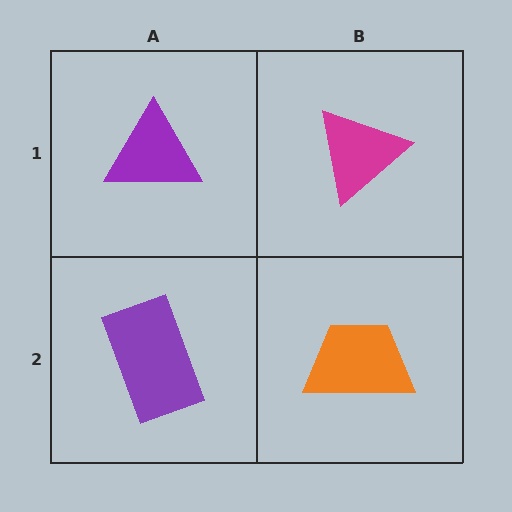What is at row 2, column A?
A purple rectangle.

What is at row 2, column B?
An orange trapezoid.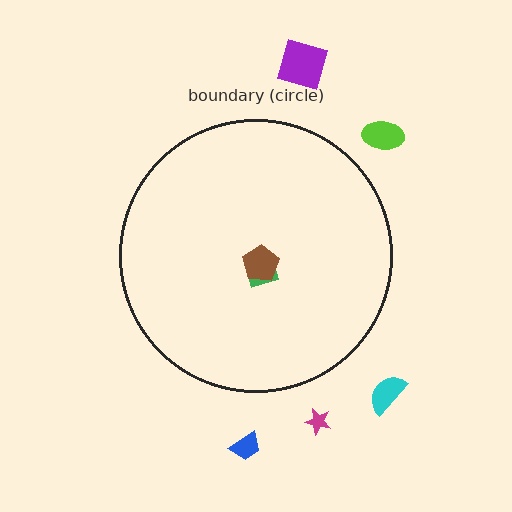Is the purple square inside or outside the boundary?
Outside.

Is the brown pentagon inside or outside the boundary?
Inside.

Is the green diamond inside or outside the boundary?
Inside.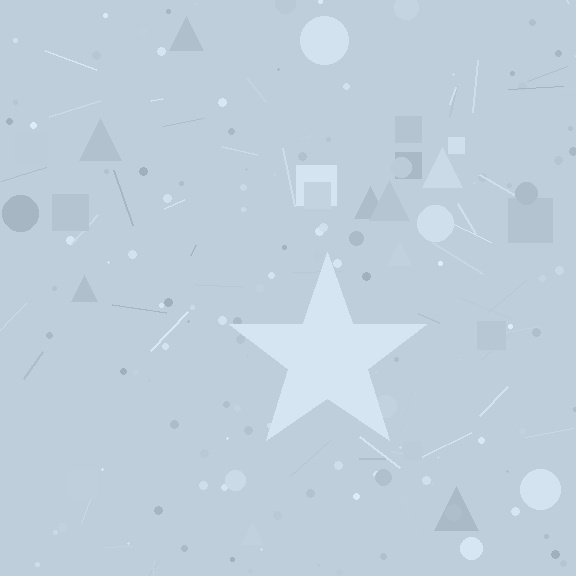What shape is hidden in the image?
A star is hidden in the image.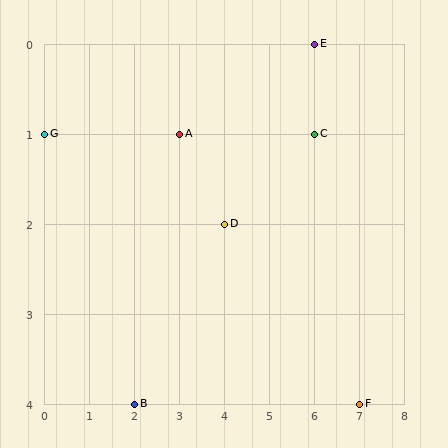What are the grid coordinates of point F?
Point F is at grid coordinates (7, 4).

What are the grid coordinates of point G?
Point G is at grid coordinates (0, 1).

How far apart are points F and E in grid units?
Points F and E are 1 column and 4 rows apart (about 4.1 grid units diagonally).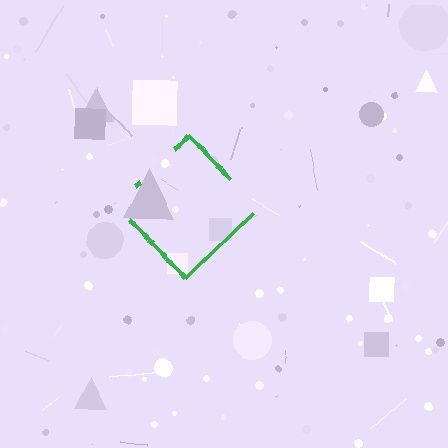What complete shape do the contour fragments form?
The contour fragments form a diamond.